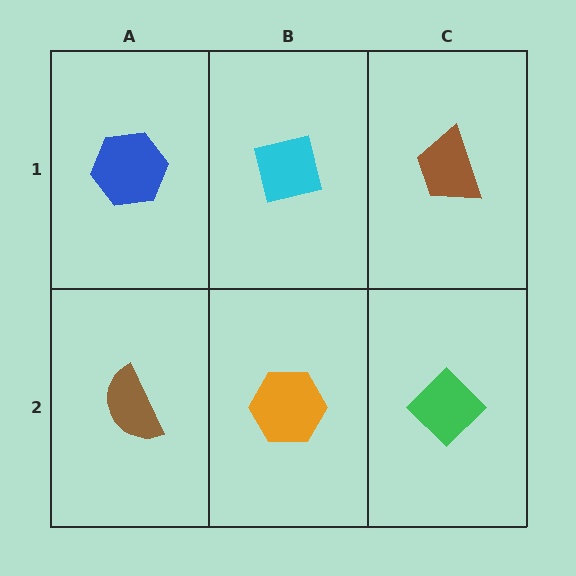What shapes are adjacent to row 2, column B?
A cyan square (row 1, column B), a brown semicircle (row 2, column A), a green diamond (row 2, column C).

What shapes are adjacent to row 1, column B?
An orange hexagon (row 2, column B), a blue hexagon (row 1, column A), a brown trapezoid (row 1, column C).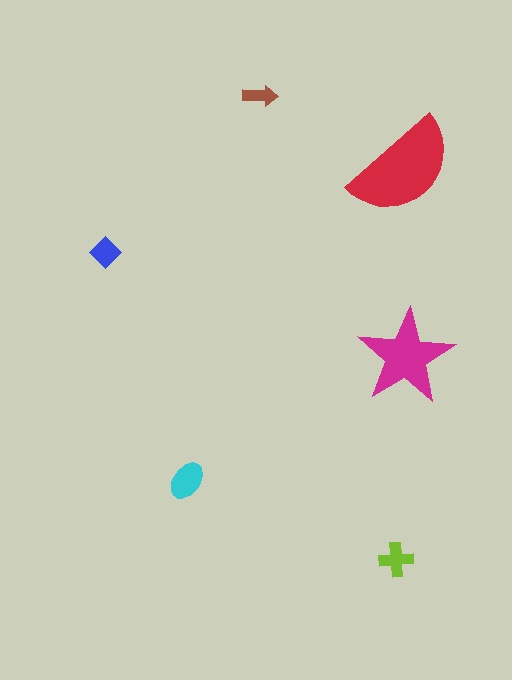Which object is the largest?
The red semicircle.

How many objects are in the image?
There are 6 objects in the image.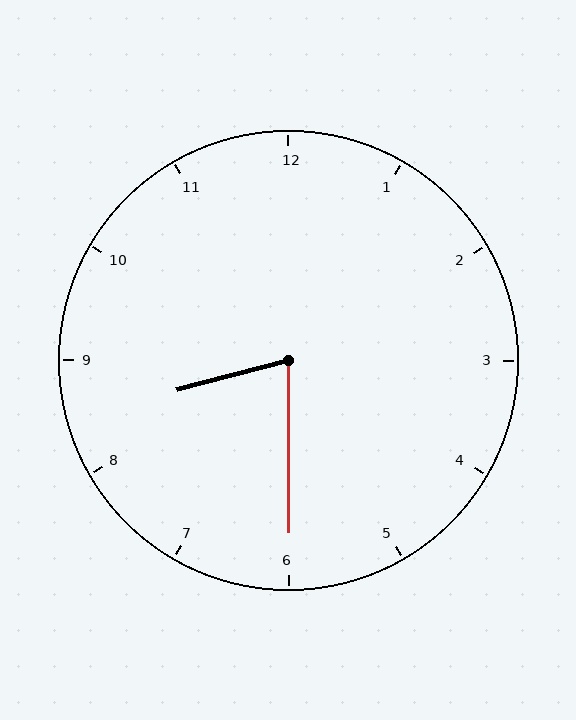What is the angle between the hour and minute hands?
Approximately 75 degrees.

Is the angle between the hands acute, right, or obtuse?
It is acute.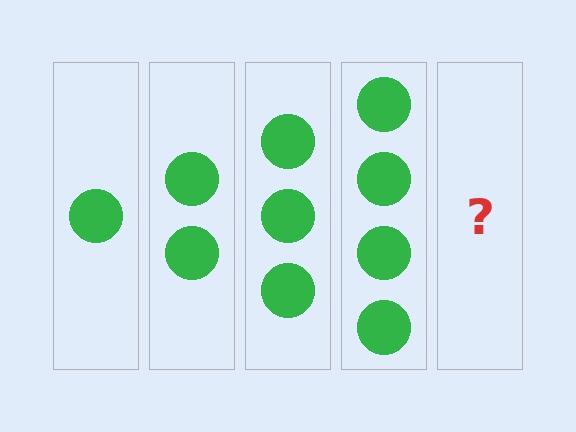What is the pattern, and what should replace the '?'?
The pattern is that each step adds one more circle. The '?' should be 5 circles.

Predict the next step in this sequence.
The next step is 5 circles.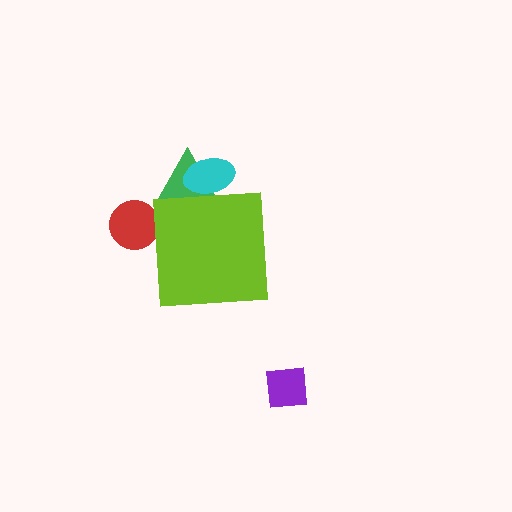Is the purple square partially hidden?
No, the purple square is fully visible.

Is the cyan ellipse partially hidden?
Yes, the cyan ellipse is partially hidden behind the lime square.